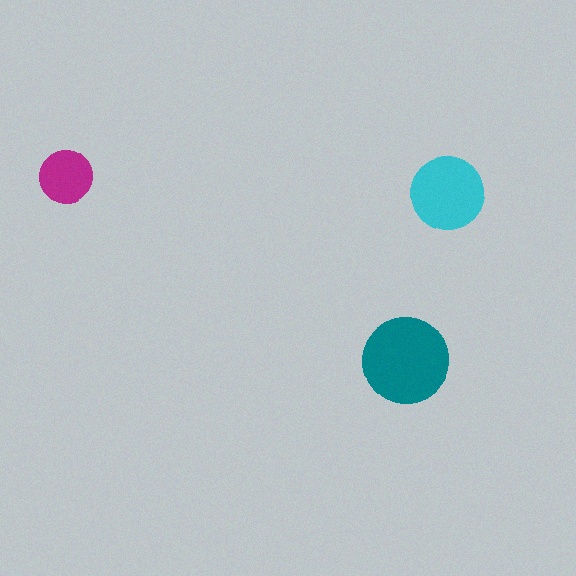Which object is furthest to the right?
The cyan circle is rightmost.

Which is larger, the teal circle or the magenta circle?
The teal one.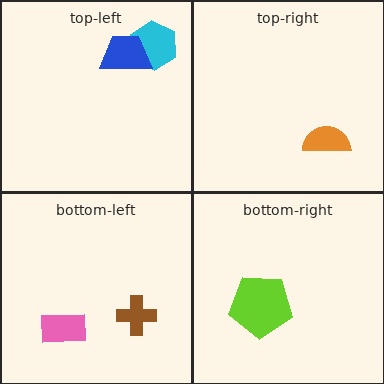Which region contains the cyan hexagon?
The top-left region.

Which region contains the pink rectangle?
The bottom-left region.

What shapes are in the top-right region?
The orange semicircle.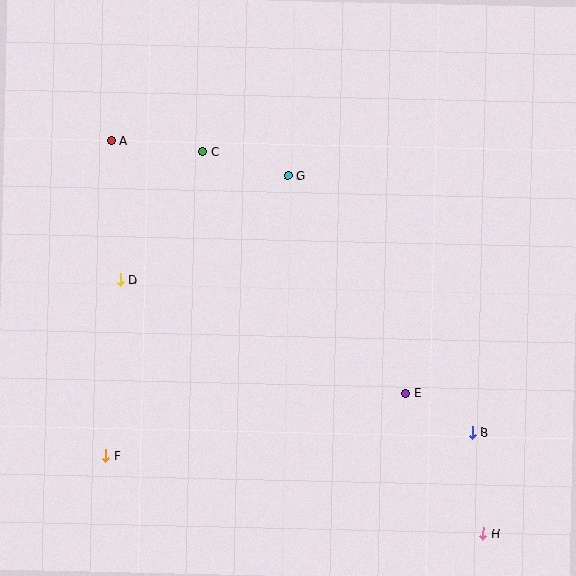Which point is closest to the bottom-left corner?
Point F is closest to the bottom-left corner.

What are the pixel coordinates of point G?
Point G is at (288, 176).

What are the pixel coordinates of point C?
Point C is at (203, 152).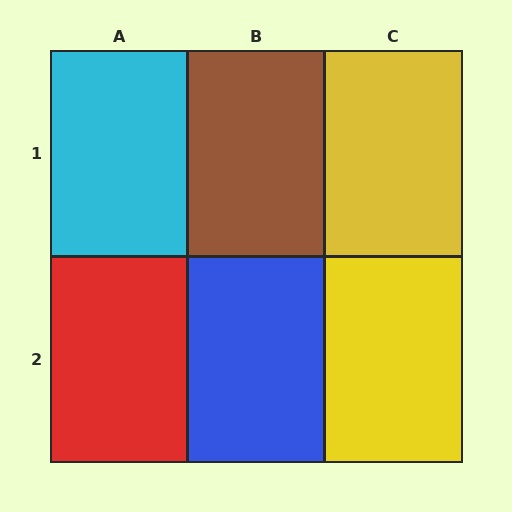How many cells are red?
1 cell is red.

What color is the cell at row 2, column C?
Yellow.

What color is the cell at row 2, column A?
Red.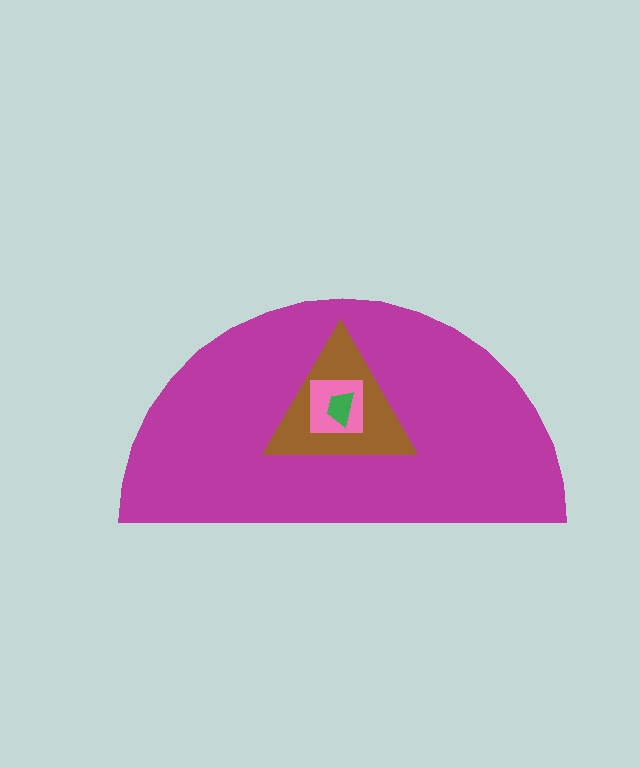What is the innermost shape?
The green trapezoid.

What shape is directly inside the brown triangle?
The pink square.